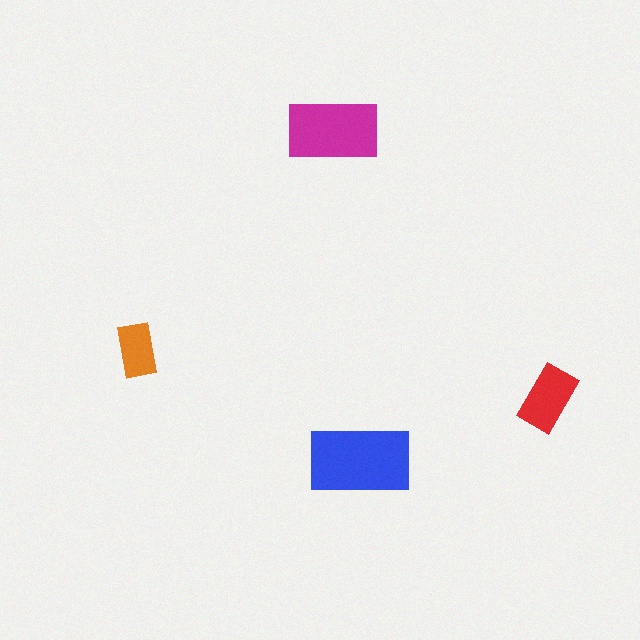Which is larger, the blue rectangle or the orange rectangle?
The blue one.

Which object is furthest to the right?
The red rectangle is rightmost.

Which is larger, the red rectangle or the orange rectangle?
The red one.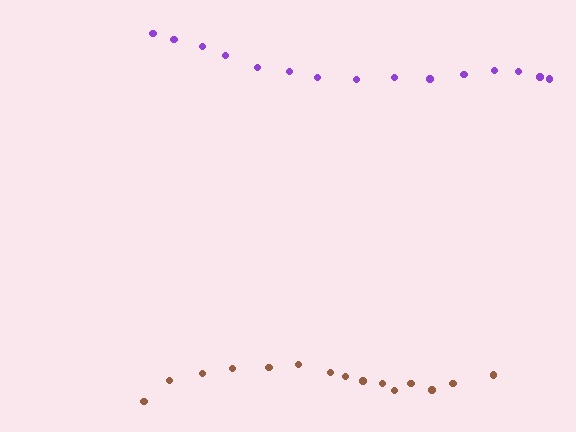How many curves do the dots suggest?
There are 2 distinct paths.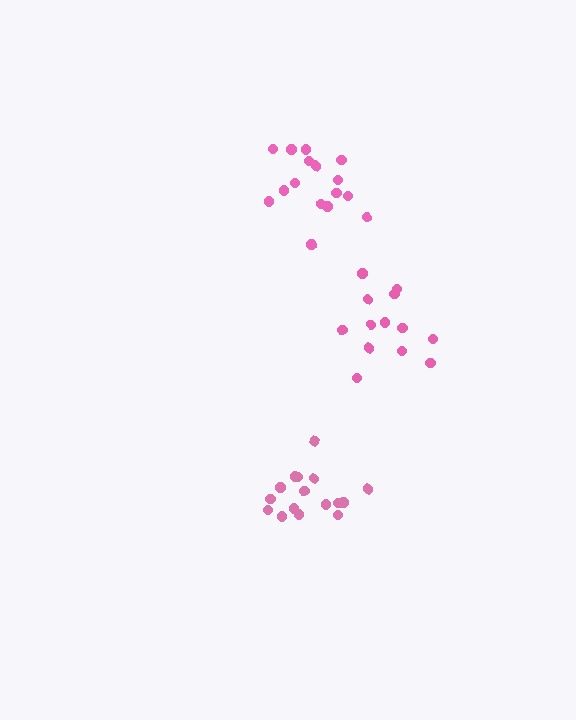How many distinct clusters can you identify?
There are 3 distinct clusters.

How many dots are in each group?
Group 1: 16 dots, Group 2: 13 dots, Group 3: 16 dots (45 total).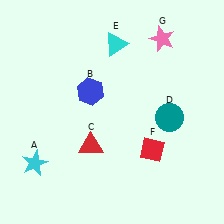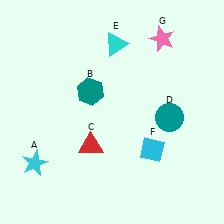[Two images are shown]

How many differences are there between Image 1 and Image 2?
There are 2 differences between the two images.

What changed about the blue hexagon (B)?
In Image 1, B is blue. In Image 2, it changed to teal.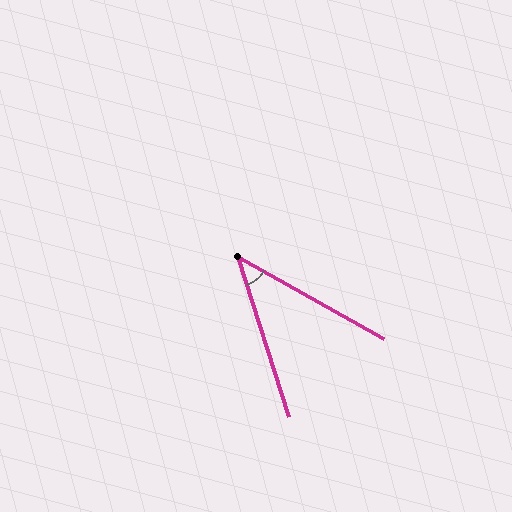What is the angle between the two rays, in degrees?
Approximately 43 degrees.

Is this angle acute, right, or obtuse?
It is acute.